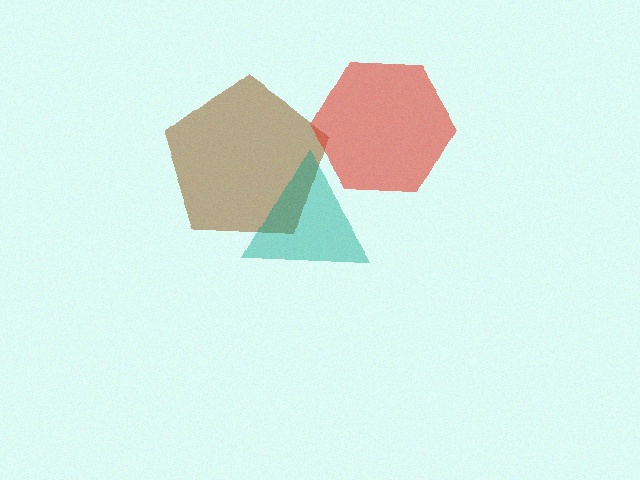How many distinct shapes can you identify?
There are 3 distinct shapes: a brown pentagon, a teal triangle, a red hexagon.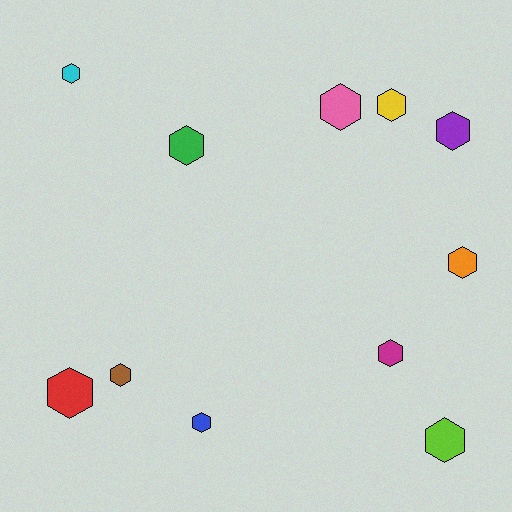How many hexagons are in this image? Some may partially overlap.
There are 11 hexagons.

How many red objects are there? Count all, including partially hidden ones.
There is 1 red object.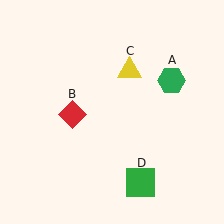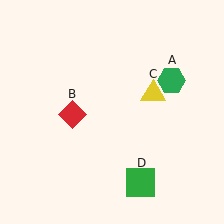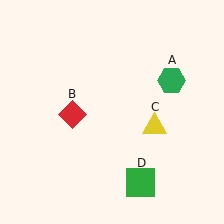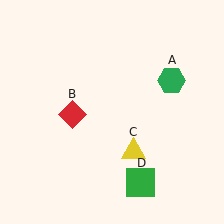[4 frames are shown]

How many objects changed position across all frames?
1 object changed position: yellow triangle (object C).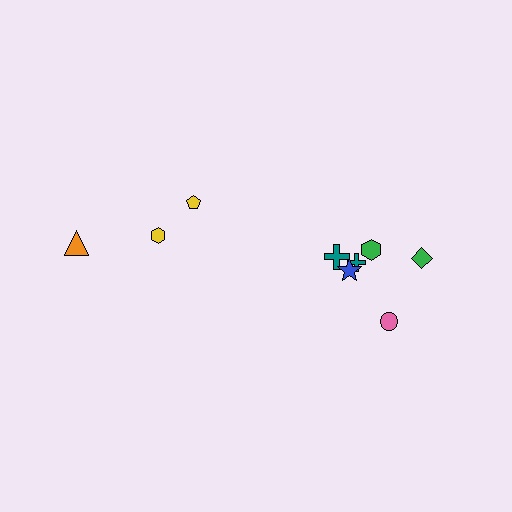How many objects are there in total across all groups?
There are 9 objects.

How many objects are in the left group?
There are 3 objects.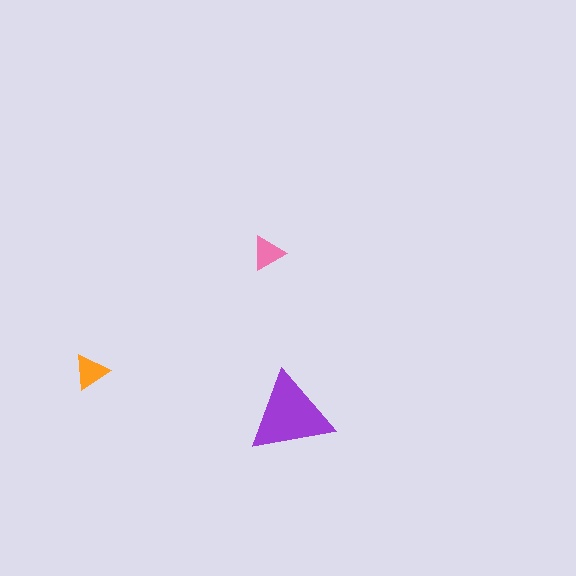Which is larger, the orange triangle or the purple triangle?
The purple one.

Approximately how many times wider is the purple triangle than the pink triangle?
About 2.5 times wider.